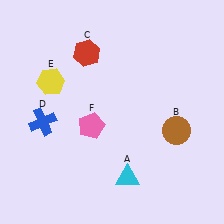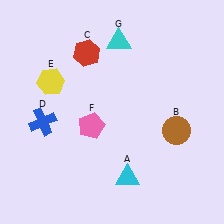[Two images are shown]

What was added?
A cyan triangle (G) was added in Image 2.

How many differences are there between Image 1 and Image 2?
There is 1 difference between the two images.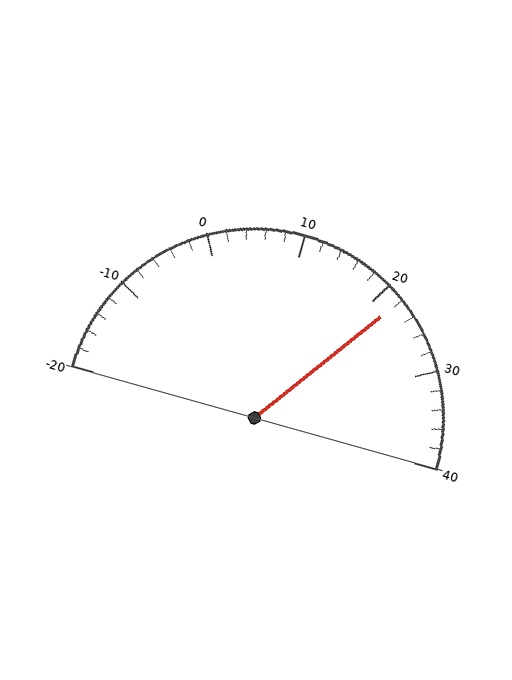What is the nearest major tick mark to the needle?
The nearest major tick mark is 20.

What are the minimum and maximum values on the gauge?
The gauge ranges from -20 to 40.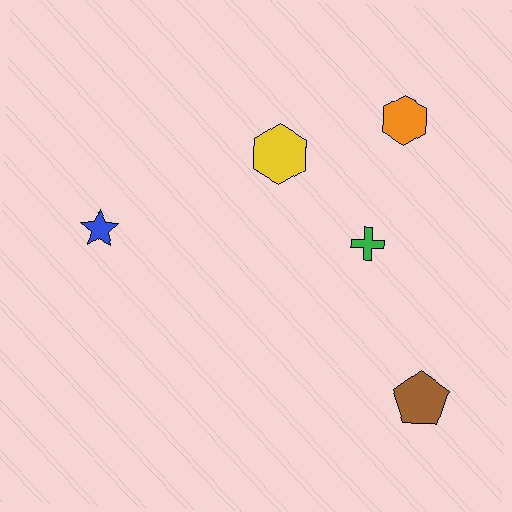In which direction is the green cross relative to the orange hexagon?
The green cross is below the orange hexagon.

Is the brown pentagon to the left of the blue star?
No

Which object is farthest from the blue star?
The brown pentagon is farthest from the blue star.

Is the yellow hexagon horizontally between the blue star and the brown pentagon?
Yes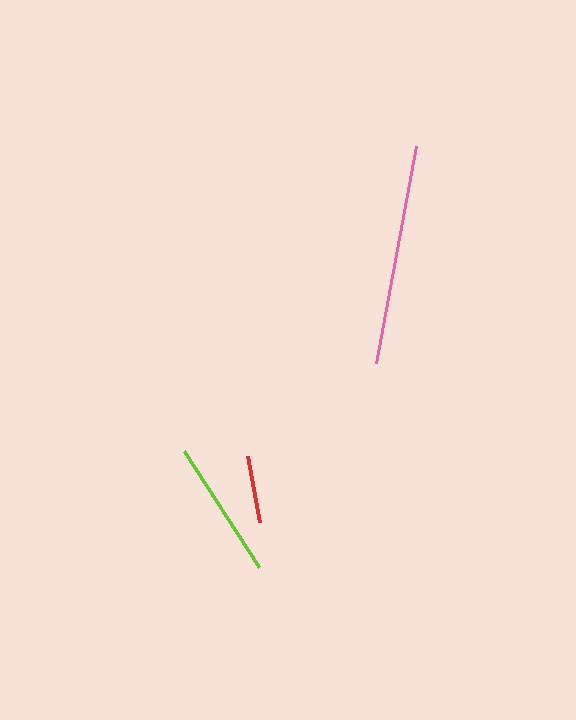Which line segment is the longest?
The pink line is the longest at approximately 221 pixels.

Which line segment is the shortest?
The red line is the shortest at approximately 67 pixels.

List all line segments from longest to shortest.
From longest to shortest: pink, lime, red.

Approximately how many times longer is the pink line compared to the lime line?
The pink line is approximately 1.6 times the length of the lime line.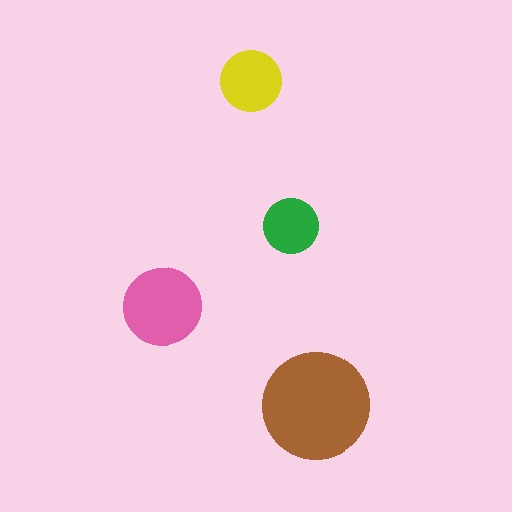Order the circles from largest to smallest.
the brown one, the pink one, the yellow one, the green one.